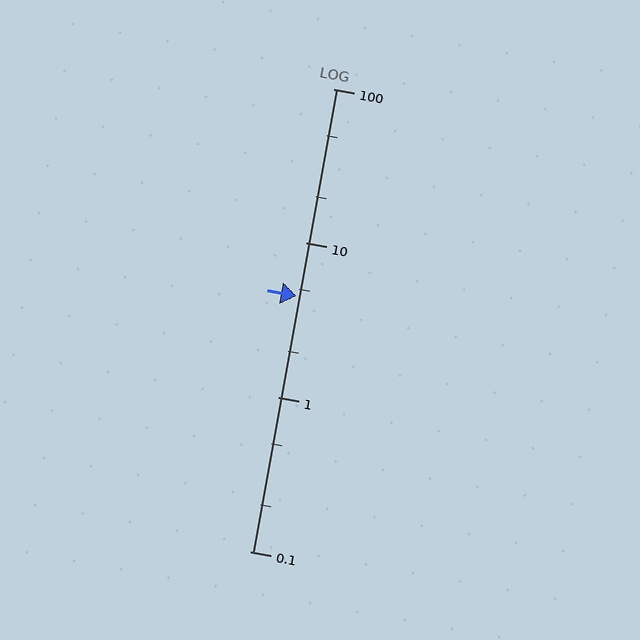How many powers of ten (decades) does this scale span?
The scale spans 3 decades, from 0.1 to 100.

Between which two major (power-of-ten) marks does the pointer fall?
The pointer is between 1 and 10.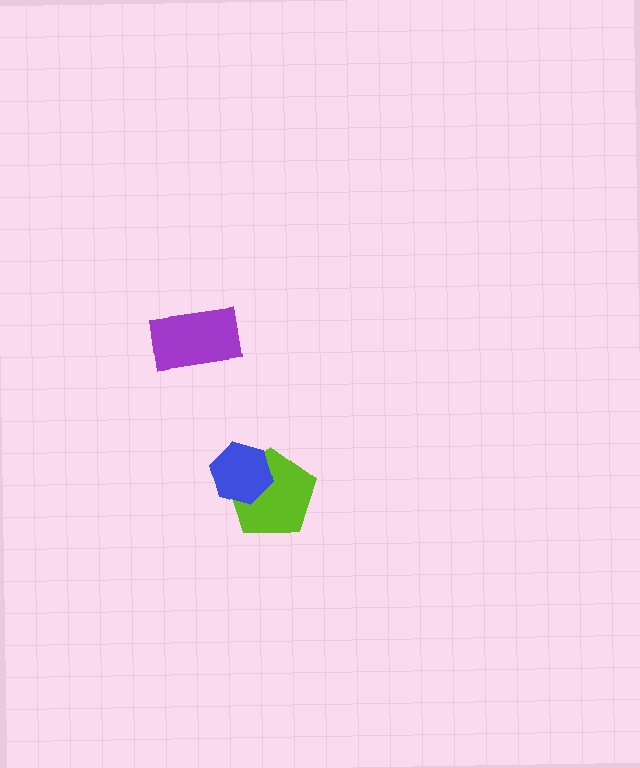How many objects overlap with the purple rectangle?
0 objects overlap with the purple rectangle.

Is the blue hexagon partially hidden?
No, no other shape covers it.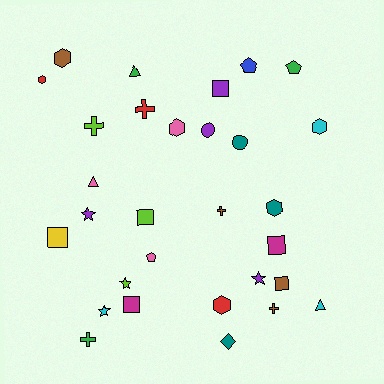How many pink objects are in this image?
There are 3 pink objects.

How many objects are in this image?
There are 30 objects.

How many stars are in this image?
There are 4 stars.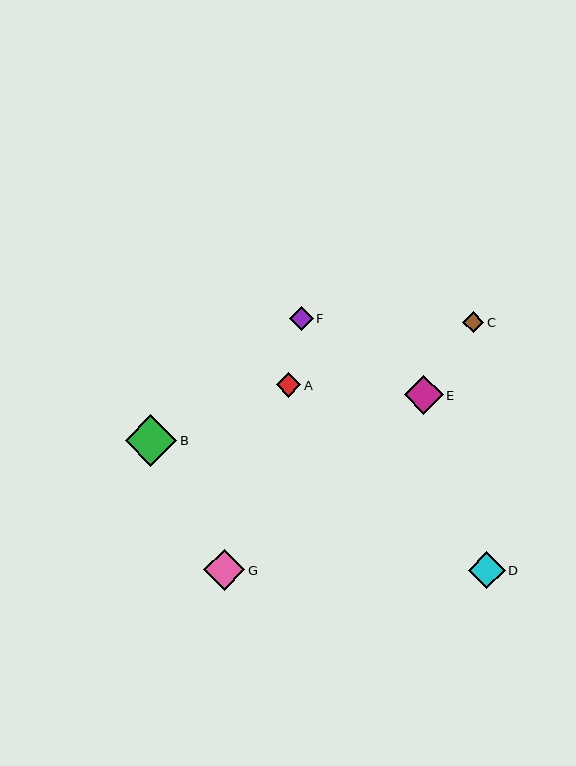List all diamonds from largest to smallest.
From largest to smallest: B, G, E, D, A, F, C.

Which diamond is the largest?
Diamond B is the largest with a size of approximately 51 pixels.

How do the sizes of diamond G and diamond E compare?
Diamond G and diamond E are approximately the same size.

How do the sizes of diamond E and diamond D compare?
Diamond E and diamond D are approximately the same size.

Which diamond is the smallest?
Diamond C is the smallest with a size of approximately 21 pixels.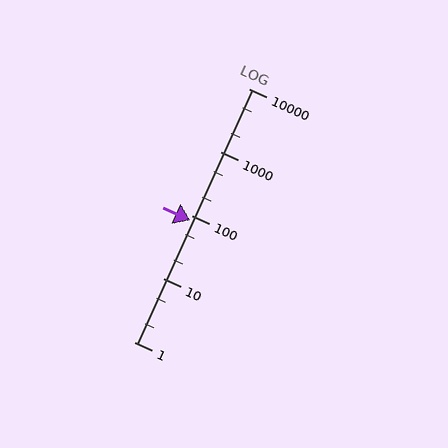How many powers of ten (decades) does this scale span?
The scale spans 4 decades, from 1 to 10000.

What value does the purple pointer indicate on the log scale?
The pointer indicates approximately 83.